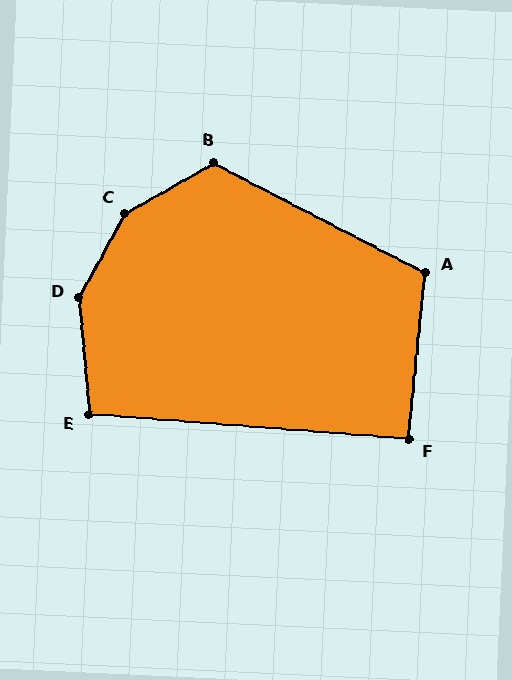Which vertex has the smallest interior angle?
F, at approximately 91 degrees.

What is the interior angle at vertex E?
Approximately 100 degrees (obtuse).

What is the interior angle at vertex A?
Approximately 112 degrees (obtuse).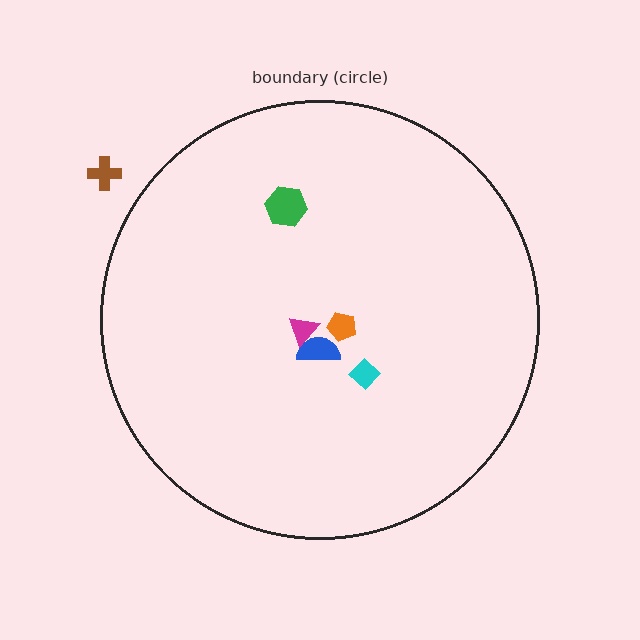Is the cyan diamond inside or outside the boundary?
Inside.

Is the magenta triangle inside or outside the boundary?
Inside.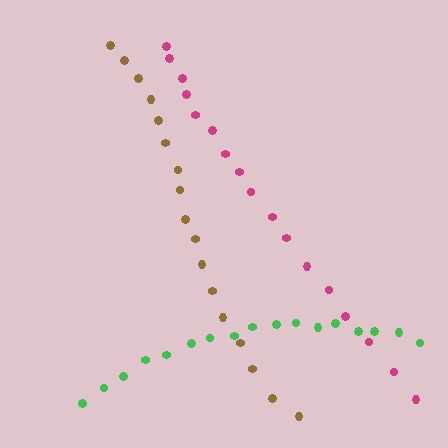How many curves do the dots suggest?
There are 3 distinct paths.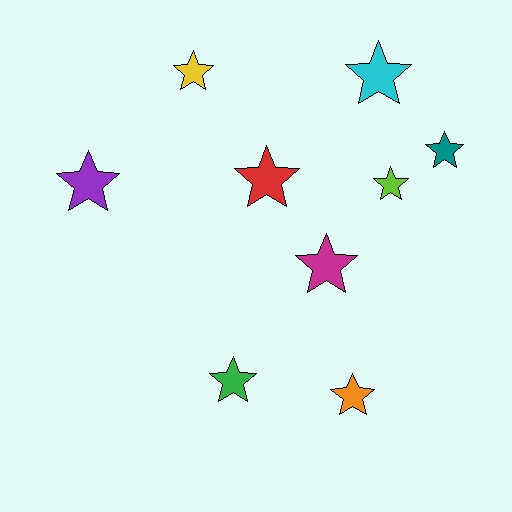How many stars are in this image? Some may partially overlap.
There are 9 stars.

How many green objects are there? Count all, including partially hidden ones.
There is 1 green object.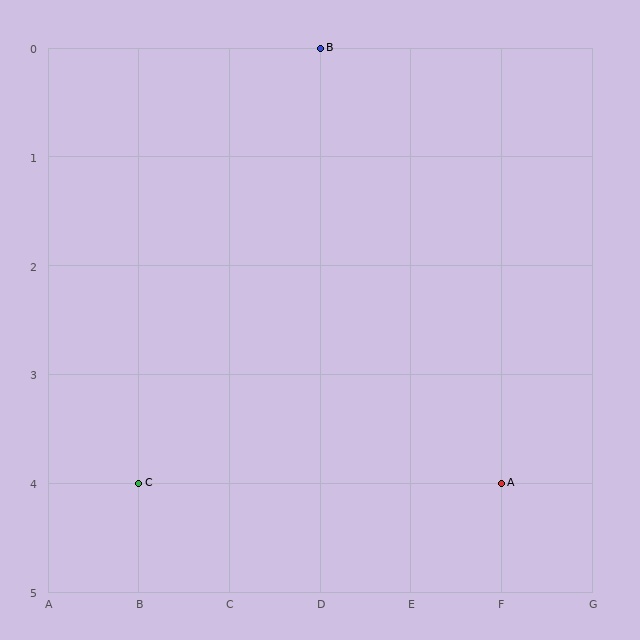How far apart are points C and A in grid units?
Points C and A are 4 columns apart.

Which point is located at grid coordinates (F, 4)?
Point A is at (F, 4).